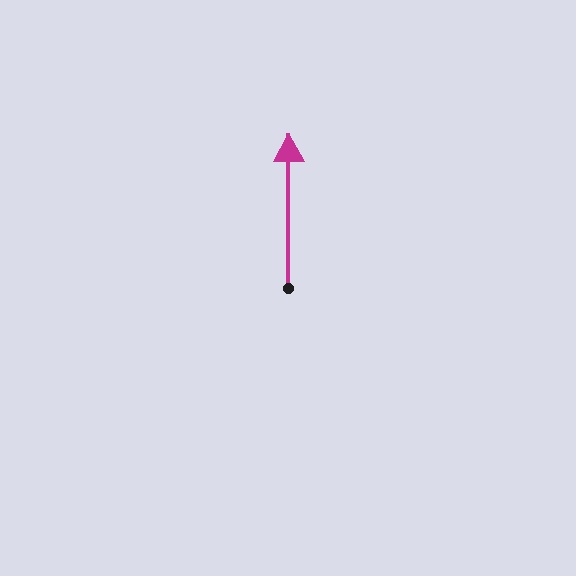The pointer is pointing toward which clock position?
Roughly 12 o'clock.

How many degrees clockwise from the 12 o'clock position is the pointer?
Approximately 0 degrees.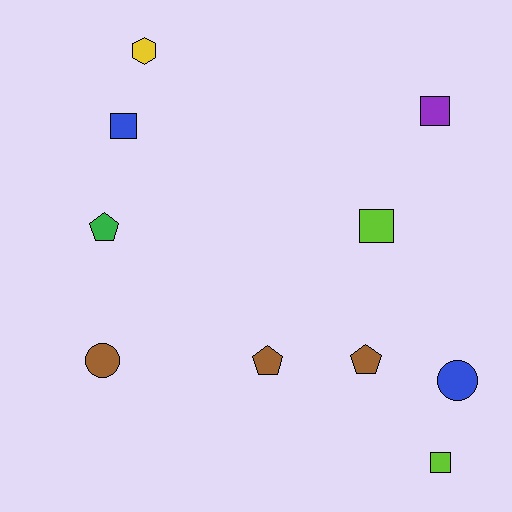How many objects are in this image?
There are 10 objects.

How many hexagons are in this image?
There is 1 hexagon.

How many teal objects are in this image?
There are no teal objects.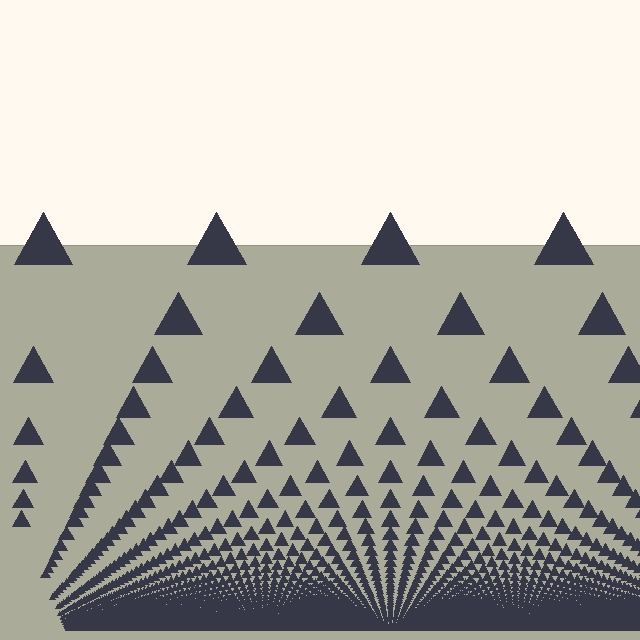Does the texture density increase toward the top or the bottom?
Density increases toward the bottom.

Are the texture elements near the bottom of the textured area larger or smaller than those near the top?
Smaller. The gradient is inverted — elements near the bottom are smaller and denser.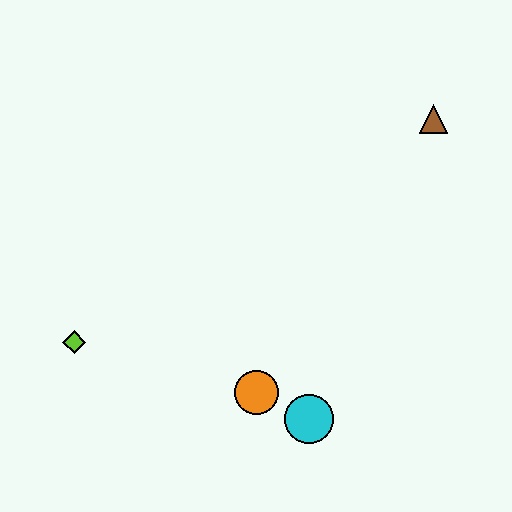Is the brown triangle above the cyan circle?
Yes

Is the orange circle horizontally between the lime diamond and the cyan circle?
Yes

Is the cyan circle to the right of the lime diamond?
Yes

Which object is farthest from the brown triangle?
The lime diamond is farthest from the brown triangle.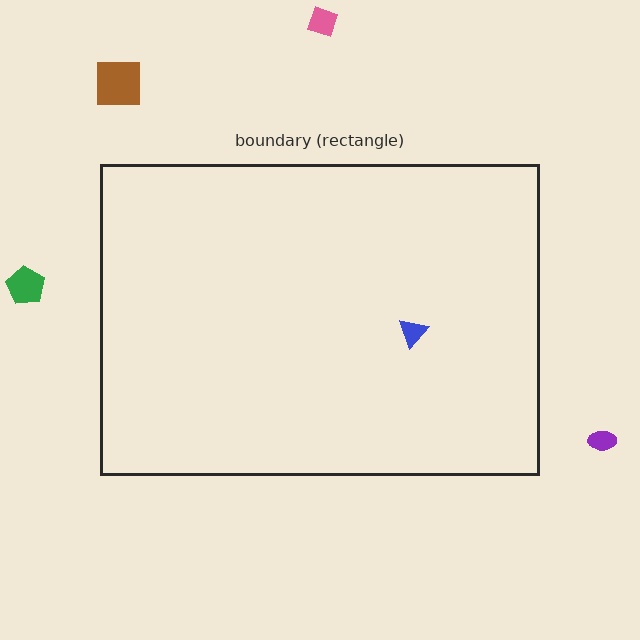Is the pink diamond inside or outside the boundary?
Outside.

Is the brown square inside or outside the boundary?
Outside.